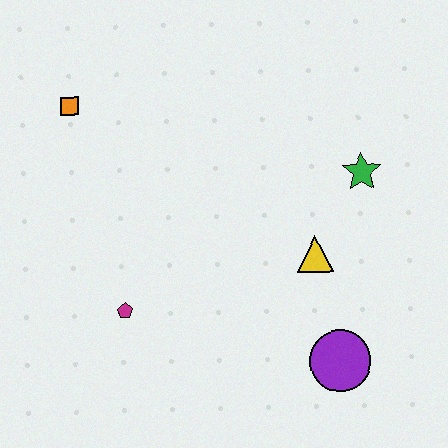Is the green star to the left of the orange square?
No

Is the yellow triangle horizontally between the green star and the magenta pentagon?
Yes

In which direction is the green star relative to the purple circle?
The green star is above the purple circle.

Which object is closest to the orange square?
The magenta pentagon is closest to the orange square.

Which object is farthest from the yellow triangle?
The orange square is farthest from the yellow triangle.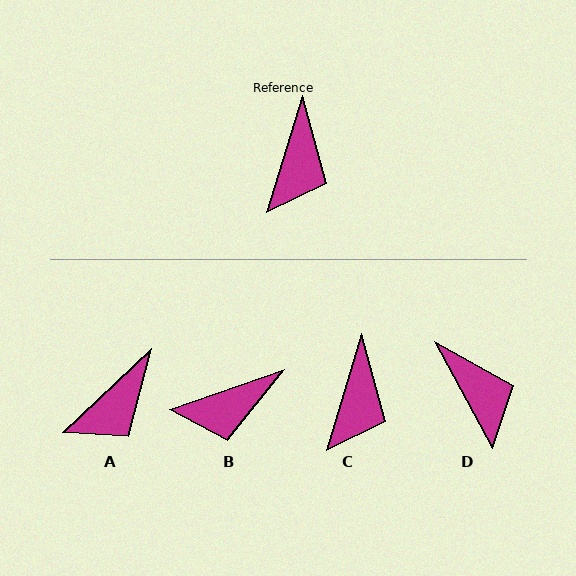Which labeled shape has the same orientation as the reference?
C.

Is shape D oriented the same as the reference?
No, it is off by about 46 degrees.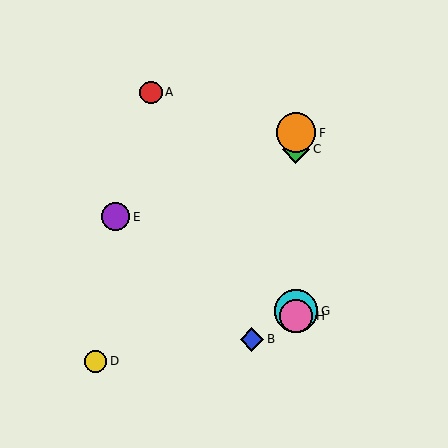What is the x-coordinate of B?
Object B is at x≈252.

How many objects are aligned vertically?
4 objects (C, F, G, H) are aligned vertically.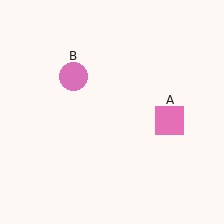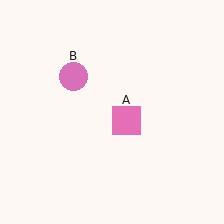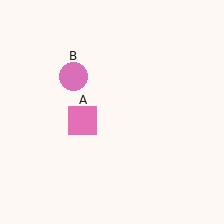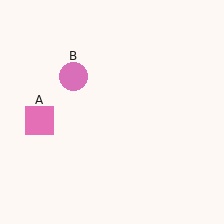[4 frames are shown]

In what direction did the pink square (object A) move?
The pink square (object A) moved left.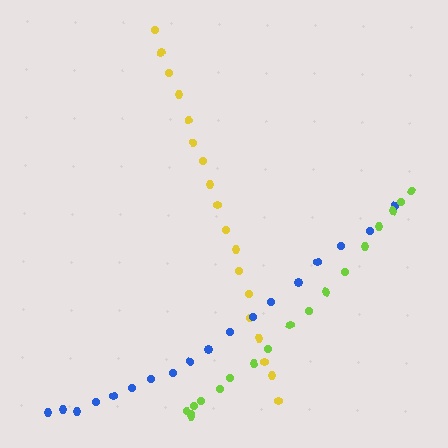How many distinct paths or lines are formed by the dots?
There are 3 distinct paths.